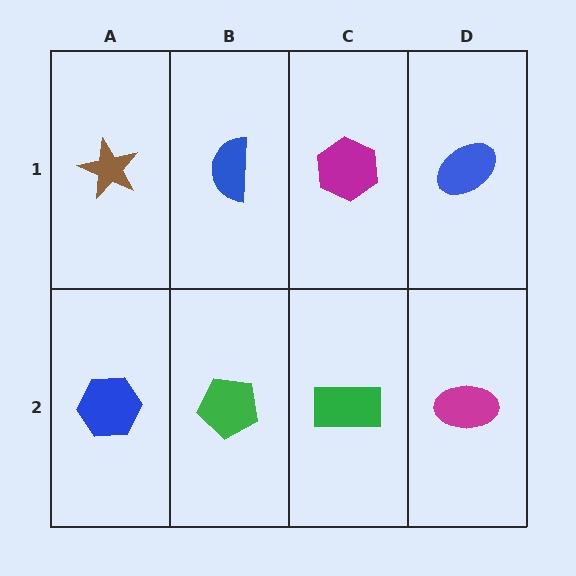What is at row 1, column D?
A blue ellipse.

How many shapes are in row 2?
4 shapes.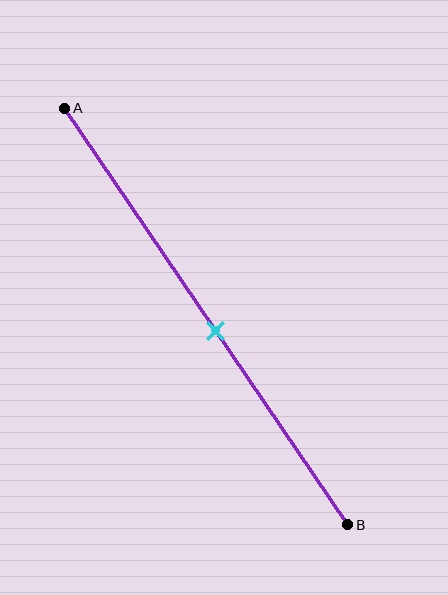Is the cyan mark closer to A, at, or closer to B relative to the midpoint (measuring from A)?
The cyan mark is closer to point B than the midpoint of segment AB.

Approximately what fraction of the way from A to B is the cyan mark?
The cyan mark is approximately 55% of the way from A to B.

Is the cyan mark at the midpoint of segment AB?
No, the mark is at about 55% from A, not at the 50% midpoint.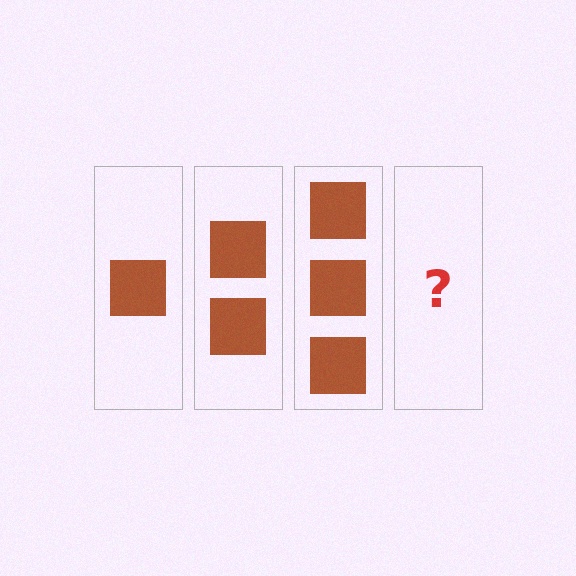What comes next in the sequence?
The next element should be 4 squares.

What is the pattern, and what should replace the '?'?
The pattern is that each step adds one more square. The '?' should be 4 squares.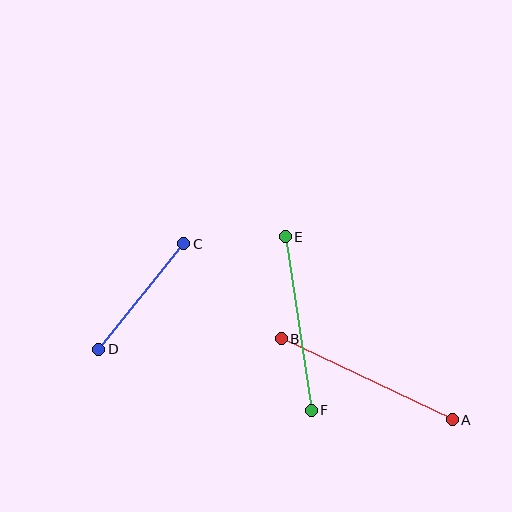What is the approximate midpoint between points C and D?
The midpoint is at approximately (141, 296) pixels.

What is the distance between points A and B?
The distance is approximately 189 pixels.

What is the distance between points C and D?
The distance is approximately 136 pixels.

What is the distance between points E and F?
The distance is approximately 175 pixels.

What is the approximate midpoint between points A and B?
The midpoint is at approximately (367, 379) pixels.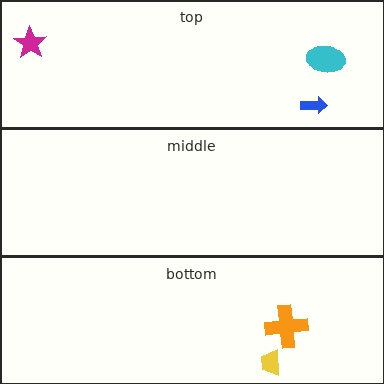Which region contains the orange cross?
The bottom region.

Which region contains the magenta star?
The top region.